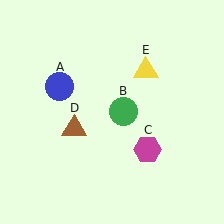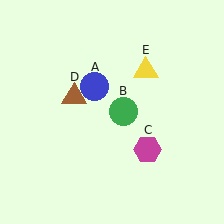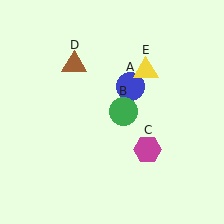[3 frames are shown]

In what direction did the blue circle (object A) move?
The blue circle (object A) moved right.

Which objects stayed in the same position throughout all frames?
Green circle (object B) and magenta hexagon (object C) and yellow triangle (object E) remained stationary.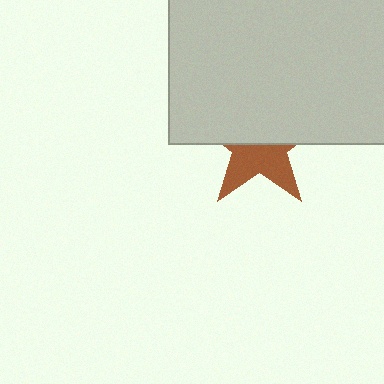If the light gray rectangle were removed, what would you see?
You would see the complete brown star.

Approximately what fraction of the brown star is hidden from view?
Roughly 56% of the brown star is hidden behind the light gray rectangle.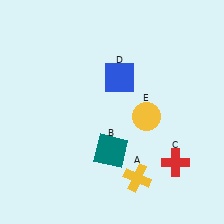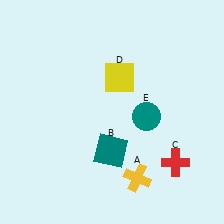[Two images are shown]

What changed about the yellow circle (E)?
In Image 1, E is yellow. In Image 2, it changed to teal.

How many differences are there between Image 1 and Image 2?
There are 2 differences between the two images.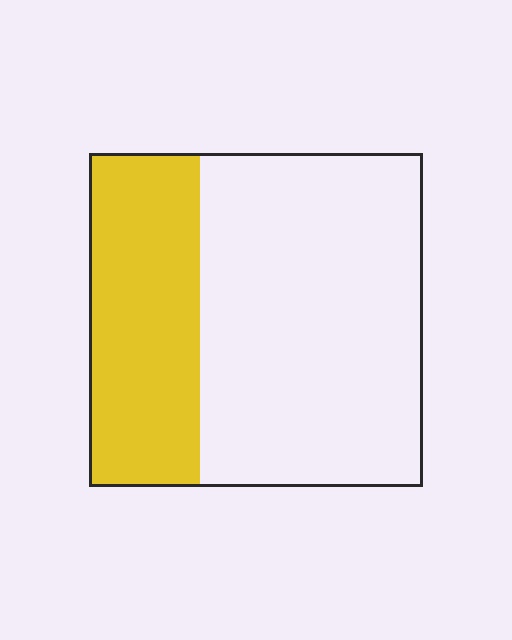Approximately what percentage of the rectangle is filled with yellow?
Approximately 35%.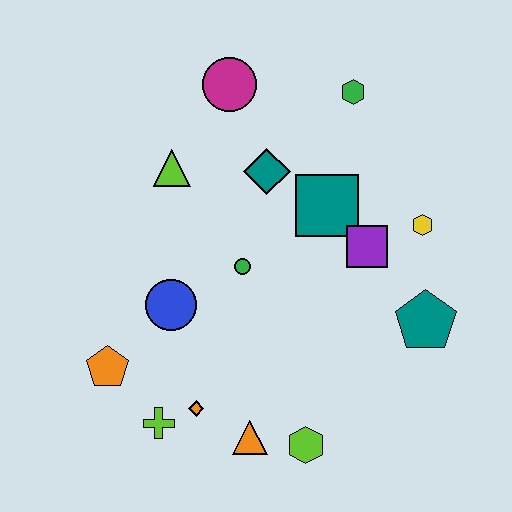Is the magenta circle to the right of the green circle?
No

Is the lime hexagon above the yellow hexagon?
No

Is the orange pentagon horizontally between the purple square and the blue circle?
No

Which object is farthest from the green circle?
The green hexagon is farthest from the green circle.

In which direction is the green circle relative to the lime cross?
The green circle is above the lime cross.